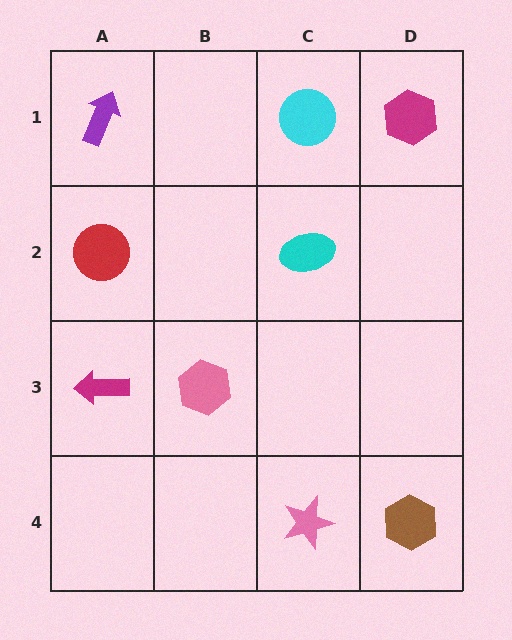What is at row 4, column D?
A brown hexagon.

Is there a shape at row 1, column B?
No, that cell is empty.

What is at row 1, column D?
A magenta hexagon.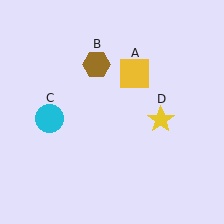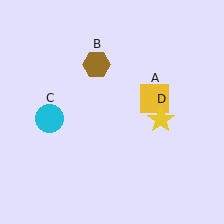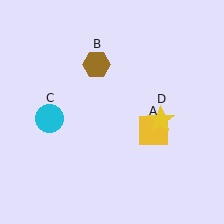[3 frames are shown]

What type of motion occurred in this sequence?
The yellow square (object A) rotated clockwise around the center of the scene.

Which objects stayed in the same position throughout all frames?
Brown hexagon (object B) and cyan circle (object C) and yellow star (object D) remained stationary.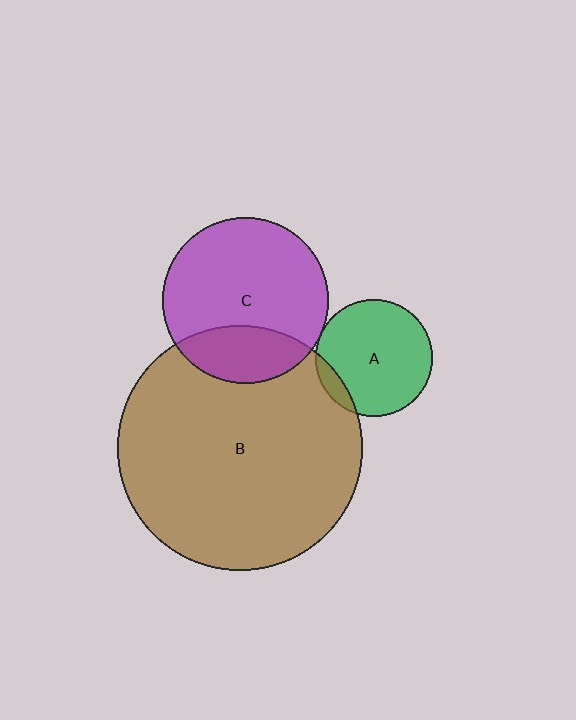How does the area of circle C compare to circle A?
Approximately 2.0 times.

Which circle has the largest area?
Circle B (brown).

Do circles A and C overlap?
Yes.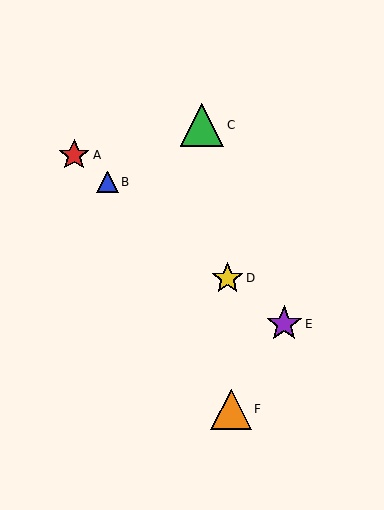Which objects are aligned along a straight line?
Objects A, B, D, E are aligned along a straight line.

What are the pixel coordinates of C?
Object C is at (202, 125).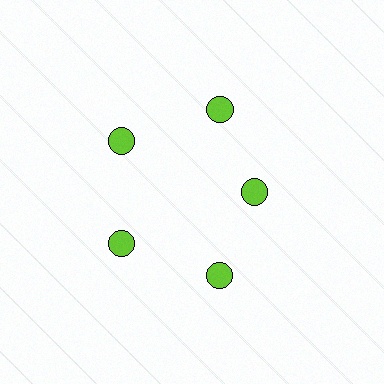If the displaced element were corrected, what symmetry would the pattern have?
It would have 5-fold rotational symmetry — the pattern would map onto itself every 72 degrees.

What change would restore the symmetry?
The symmetry would be restored by moving it outward, back onto the ring so that all 5 circles sit at equal angles and equal distance from the center.